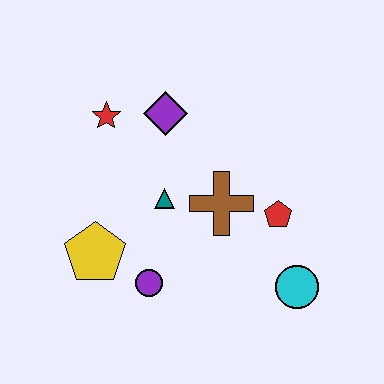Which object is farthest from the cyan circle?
The red star is farthest from the cyan circle.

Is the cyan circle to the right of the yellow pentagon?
Yes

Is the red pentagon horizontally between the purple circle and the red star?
No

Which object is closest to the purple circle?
The yellow pentagon is closest to the purple circle.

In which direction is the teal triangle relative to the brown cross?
The teal triangle is to the left of the brown cross.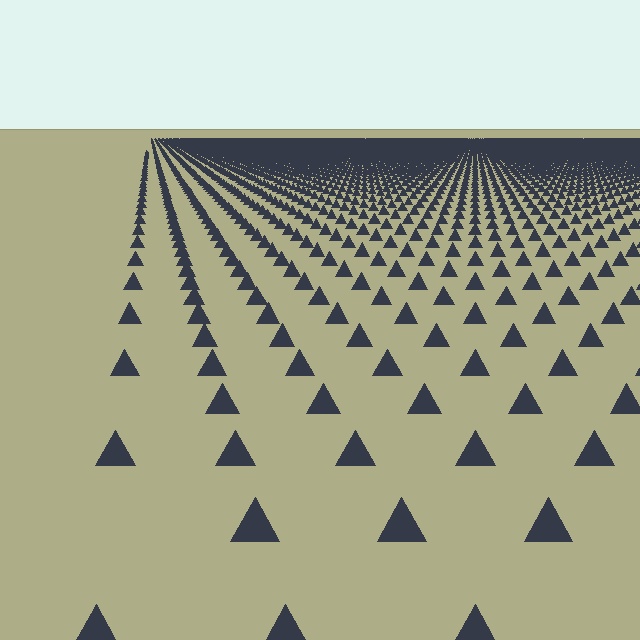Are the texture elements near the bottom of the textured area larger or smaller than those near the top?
Larger. Near the bottom, elements are closer to the viewer and appear at a bigger on-screen size.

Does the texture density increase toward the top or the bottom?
Density increases toward the top.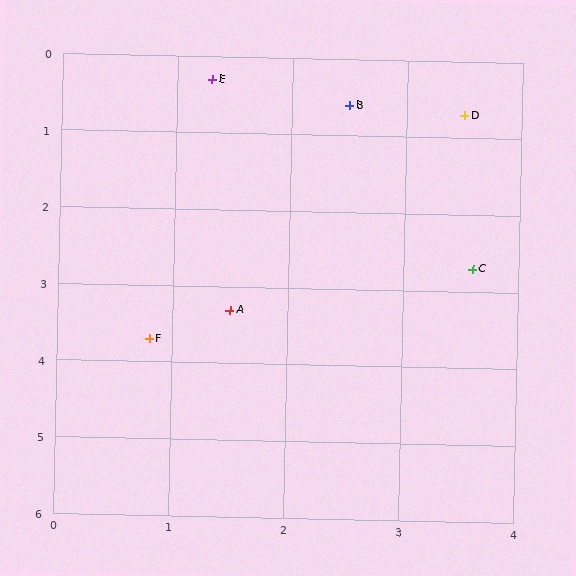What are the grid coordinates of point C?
Point C is at approximately (3.6, 2.7).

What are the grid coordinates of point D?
Point D is at approximately (3.5, 0.7).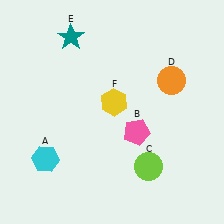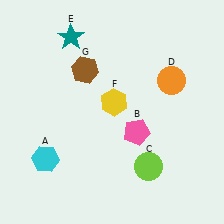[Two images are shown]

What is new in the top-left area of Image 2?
A brown hexagon (G) was added in the top-left area of Image 2.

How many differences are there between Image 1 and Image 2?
There is 1 difference between the two images.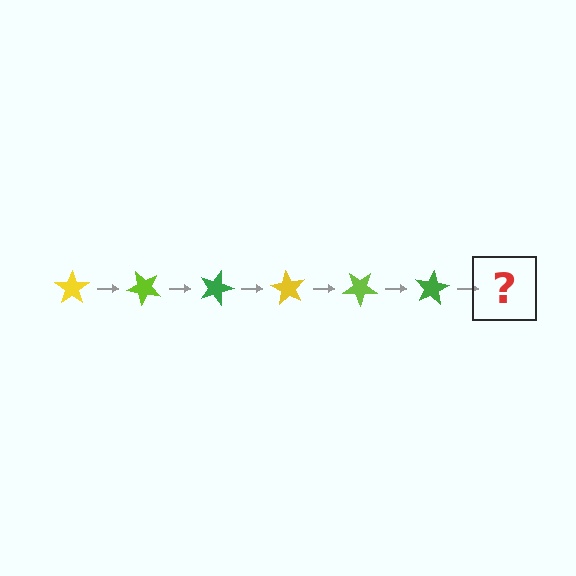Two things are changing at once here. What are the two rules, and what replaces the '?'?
The two rules are that it rotates 45 degrees each step and the color cycles through yellow, lime, and green. The '?' should be a yellow star, rotated 270 degrees from the start.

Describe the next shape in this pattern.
It should be a yellow star, rotated 270 degrees from the start.